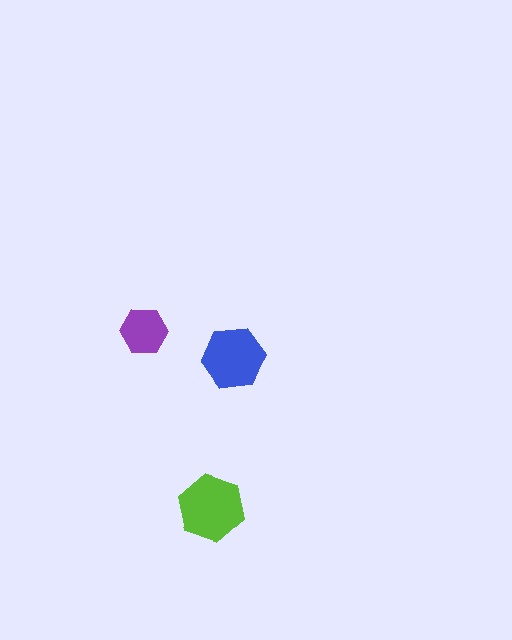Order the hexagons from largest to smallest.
the lime one, the blue one, the purple one.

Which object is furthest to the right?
The blue hexagon is rightmost.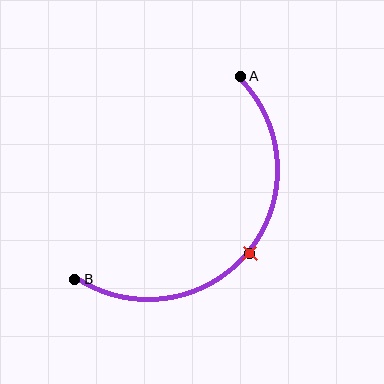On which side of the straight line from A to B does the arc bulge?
The arc bulges below and to the right of the straight line connecting A and B.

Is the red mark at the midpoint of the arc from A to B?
Yes. The red mark lies on the arc at equal arc-length from both A and B — it is the arc midpoint.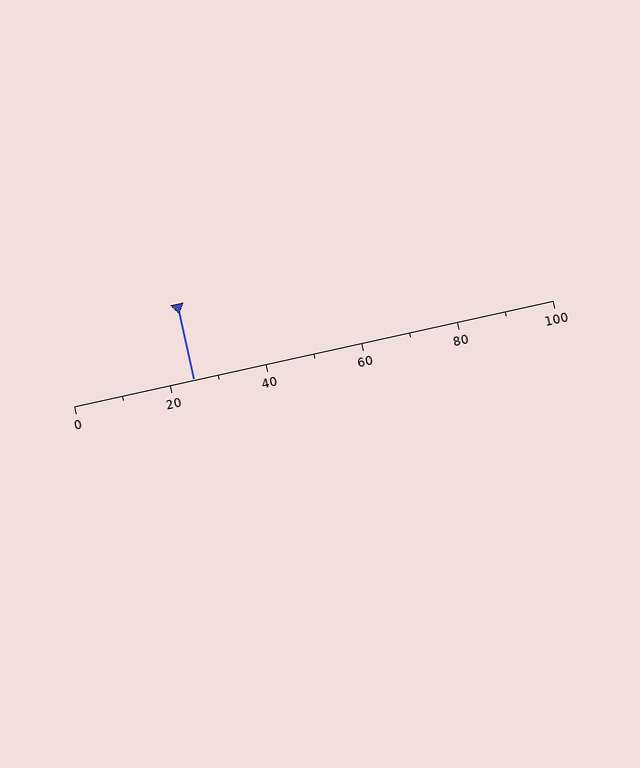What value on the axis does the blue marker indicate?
The marker indicates approximately 25.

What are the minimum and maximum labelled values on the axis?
The axis runs from 0 to 100.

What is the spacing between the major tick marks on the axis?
The major ticks are spaced 20 apart.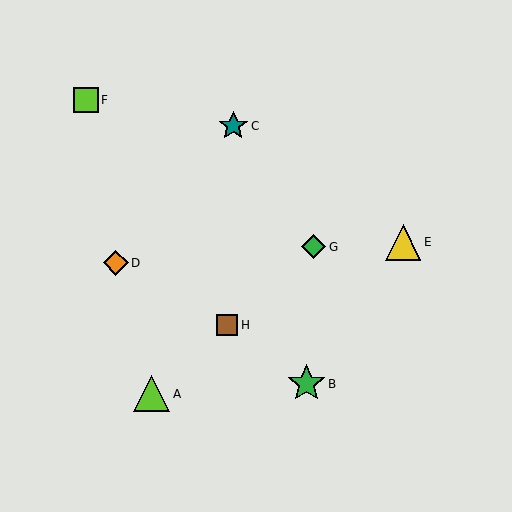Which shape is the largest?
The green star (labeled B) is the largest.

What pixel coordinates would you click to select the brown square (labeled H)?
Click at (227, 325) to select the brown square H.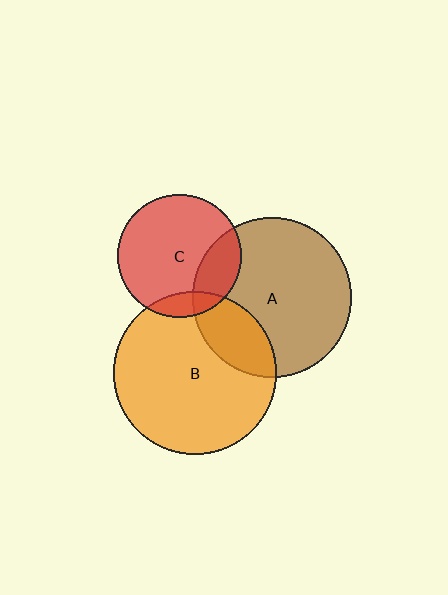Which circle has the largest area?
Circle B (orange).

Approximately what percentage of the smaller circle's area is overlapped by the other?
Approximately 10%.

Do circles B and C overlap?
Yes.